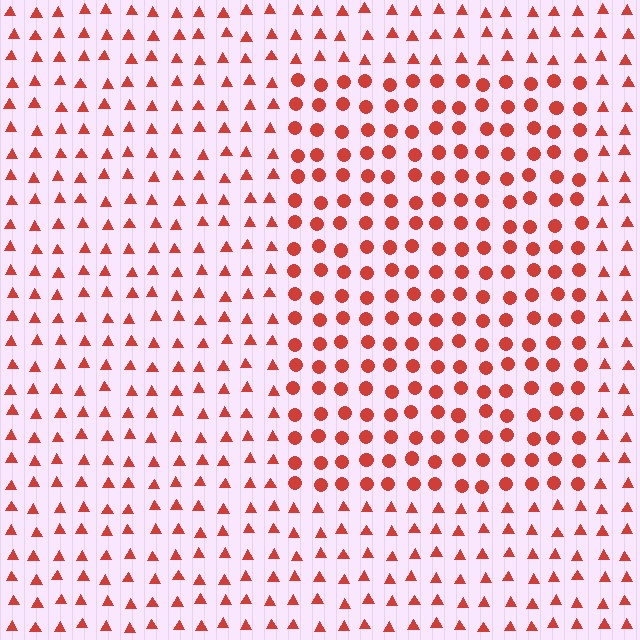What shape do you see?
I see a rectangle.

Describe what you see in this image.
The image is filled with small red elements arranged in a uniform grid. A rectangle-shaped region contains circles, while the surrounding area contains triangles. The boundary is defined purely by the change in element shape.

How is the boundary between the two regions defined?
The boundary is defined by a change in element shape: circles inside vs. triangles outside. All elements share the same color and spacing.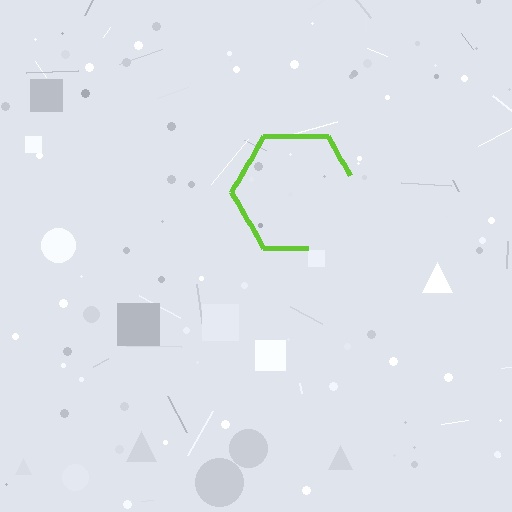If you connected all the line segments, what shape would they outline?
They would outline a hexagon.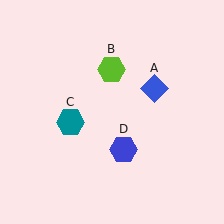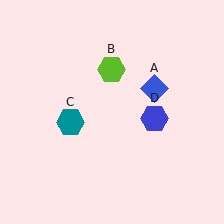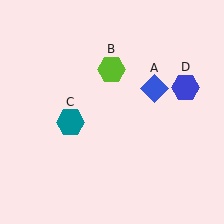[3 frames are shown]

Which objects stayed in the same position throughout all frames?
Blue diamond (object A) and lime hexagon (object B) and teal hexagon (object C) remained stationary.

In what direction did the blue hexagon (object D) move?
The blue hexagon (object D) moved up and to the right.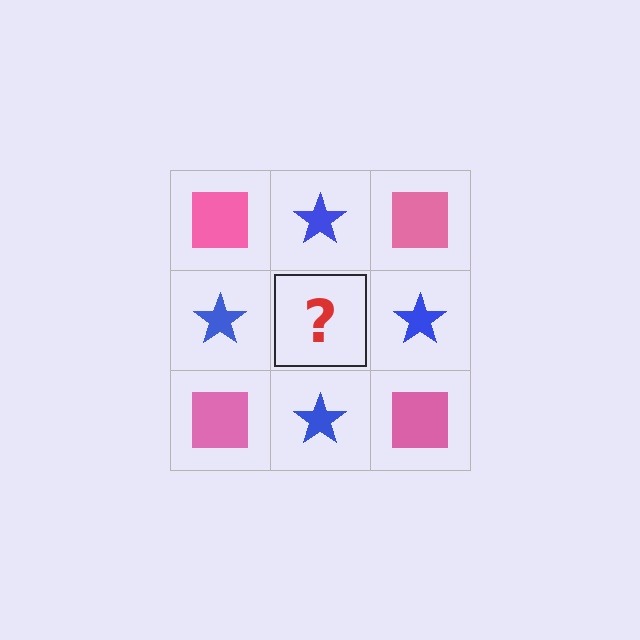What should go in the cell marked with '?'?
The missing cell should contain a pink square.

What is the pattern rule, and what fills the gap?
The rule is that it alternates pink square and blue star in a checkerboard pattern. The gap should be filled with a pink square.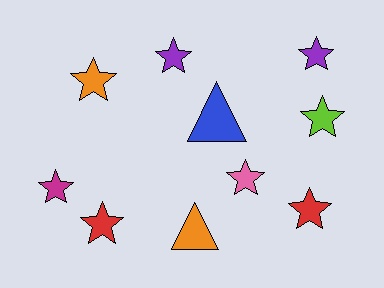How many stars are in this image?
There are 8 stars.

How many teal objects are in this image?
There are no teal objects.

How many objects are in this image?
There are 10 objects.